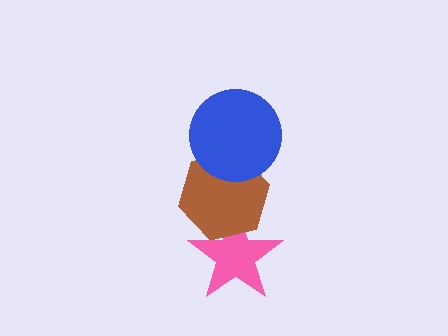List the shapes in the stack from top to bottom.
From top to bottom: the blue circle, the brown hexagon, the pink star.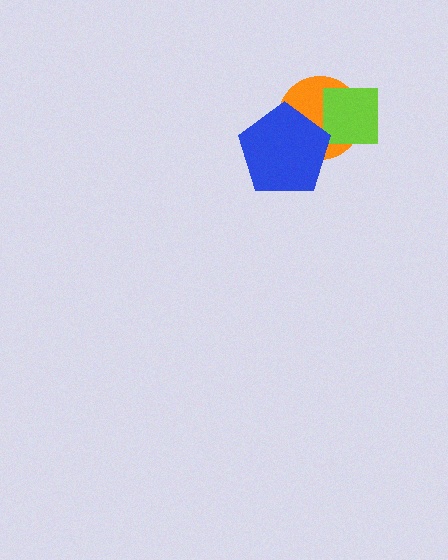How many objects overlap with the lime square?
1 object overlaps with the lime square.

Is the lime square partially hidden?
No, no other shape covers it.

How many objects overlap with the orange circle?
2 objects overlap with the orange circle.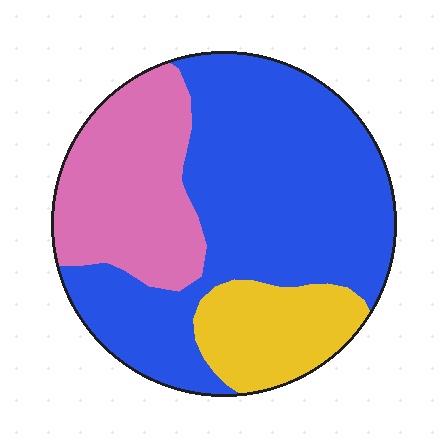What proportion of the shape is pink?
Pink takes up about one quarter (1/4) of the shape.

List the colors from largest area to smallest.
From largest to smallest: blue, pink, yellow.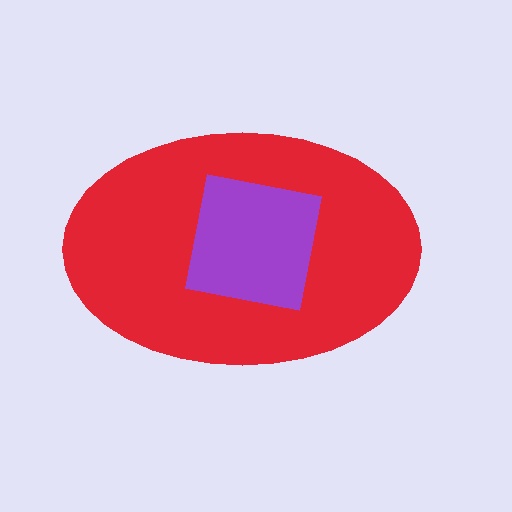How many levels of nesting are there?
2.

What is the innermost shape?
The purple square.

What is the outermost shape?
The red ellipse.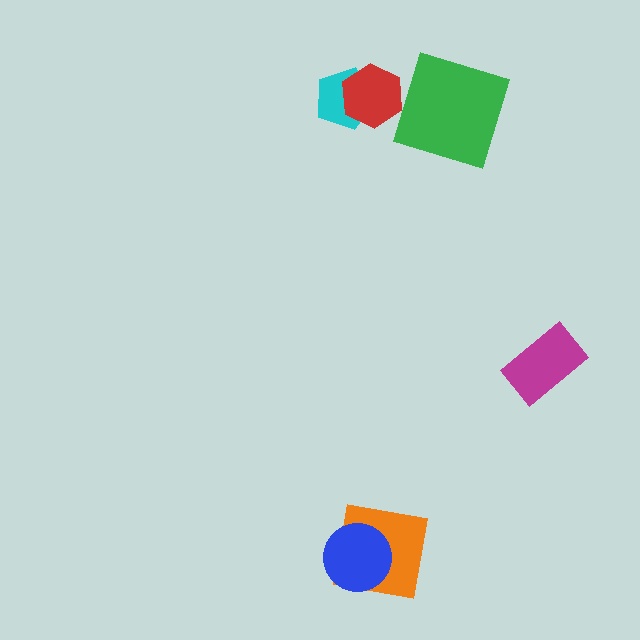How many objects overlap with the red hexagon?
1 object overlaps with the red hexagon.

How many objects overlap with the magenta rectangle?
0 objects overlap with the magenta rectangle.